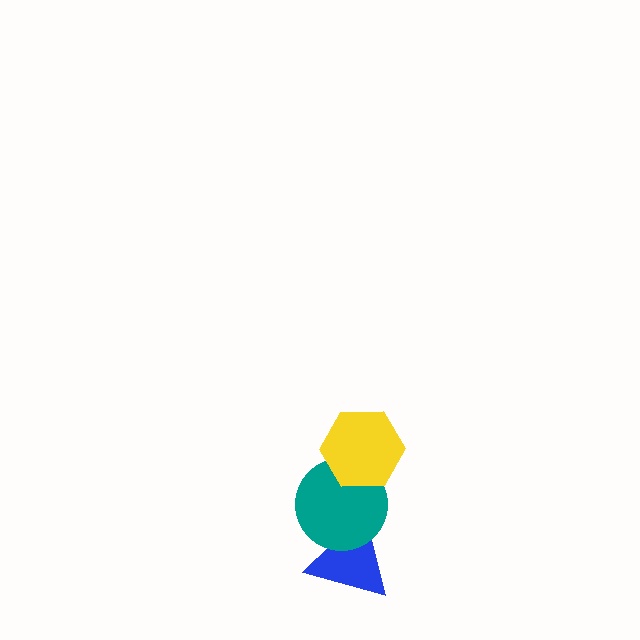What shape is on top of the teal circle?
The yellow hexagon is on top of the teal circle.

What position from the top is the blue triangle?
The blue triangle is 3rd from the top.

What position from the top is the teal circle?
The teal circle is 2nd from the top.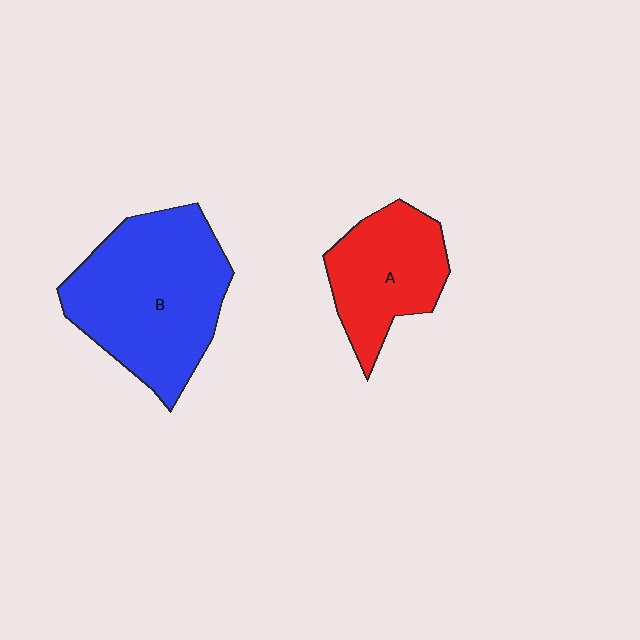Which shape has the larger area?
Shape B (blue).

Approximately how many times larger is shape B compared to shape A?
Approximately 1.7 times.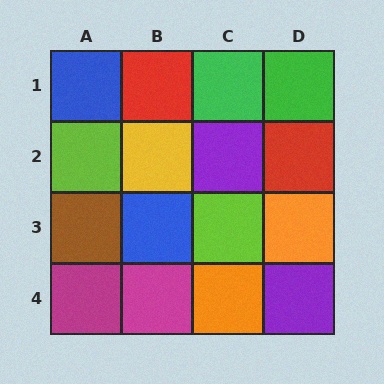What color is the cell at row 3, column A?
Brown.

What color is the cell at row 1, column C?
Green.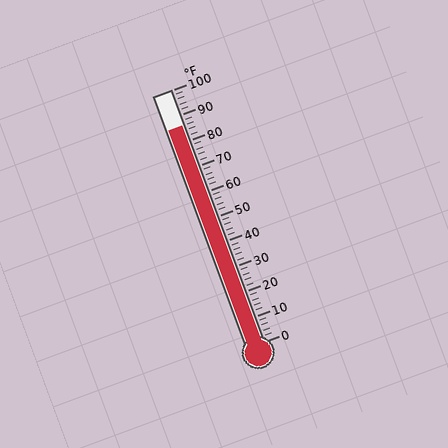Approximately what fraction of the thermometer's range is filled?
The thermometer is filled to approximately 85% of its range.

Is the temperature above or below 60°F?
The temperature is above 60°F.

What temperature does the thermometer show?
The thermometer shows approximately 86°F.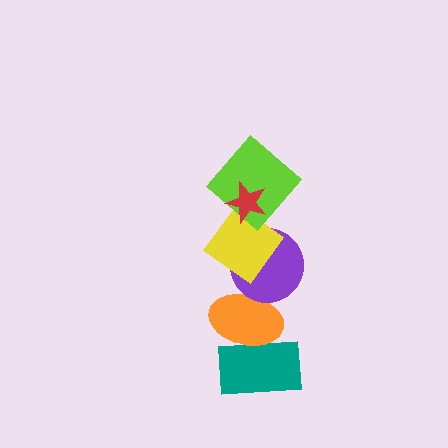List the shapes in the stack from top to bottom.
From top to bottom: the red star, the lime diamond, the yellow diamond, the purple circle, the orange ellipse, the teal rectangle.